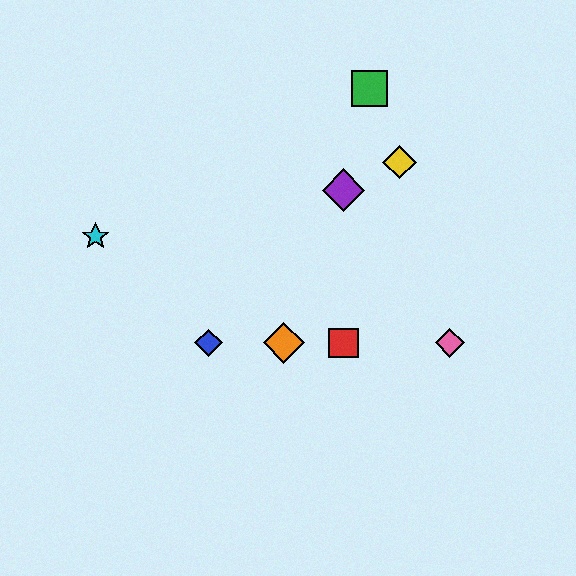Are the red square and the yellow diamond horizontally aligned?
No, the red square is at y≈343 and the yellow diamond is at y≈162.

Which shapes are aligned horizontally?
The red square, the blue diamond, the orange diamond, the pink diamond are aligned horizontally.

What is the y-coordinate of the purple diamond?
The purple diamond is at y≈190.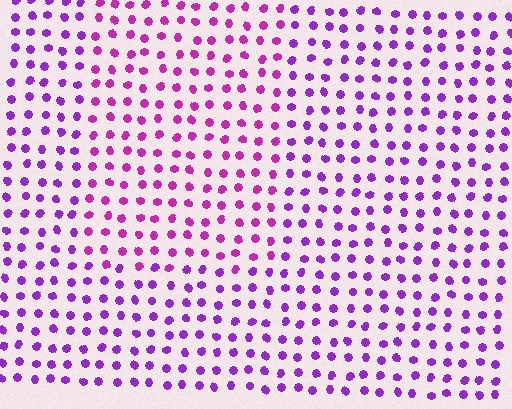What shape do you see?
I see a rectangle.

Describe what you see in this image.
The image is filled with small purple elements in a uniform arrangement. A rectangle-shaped region is visible where the elements are tinted to a slightly different hue, forming a subtle color boundary.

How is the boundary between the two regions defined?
The boundary is defined purely by a slight shift in hue (about 28 degrees). Spacing, size, and orientation are identical on both sides.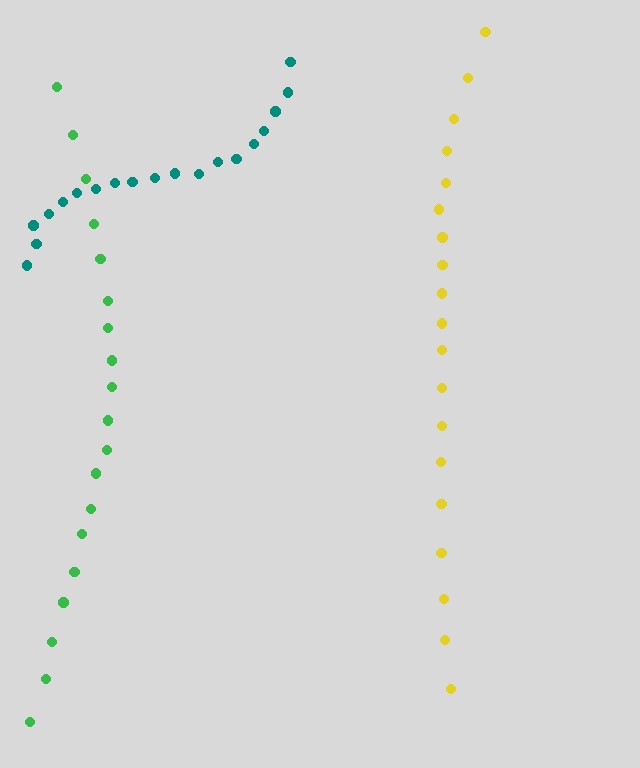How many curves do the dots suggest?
There are 3 distinct paths.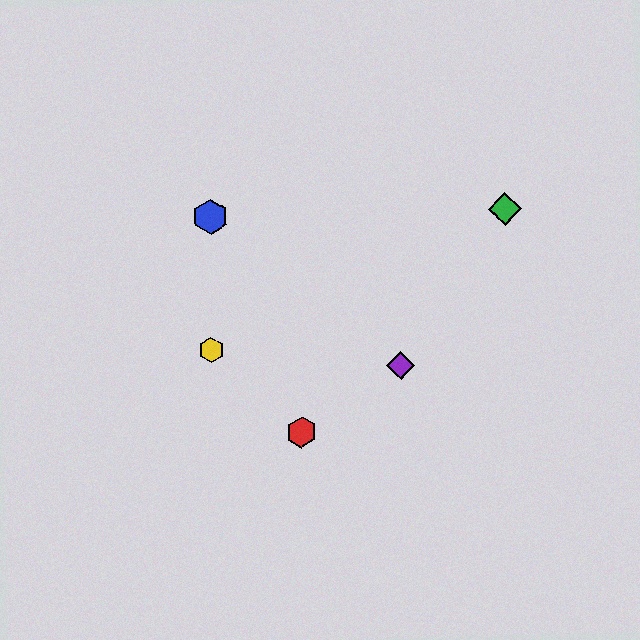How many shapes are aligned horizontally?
2 shapes (the blue hexagon, the green diamond) are aligned horizontally.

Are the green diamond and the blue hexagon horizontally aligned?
Yes, both are at y≈209.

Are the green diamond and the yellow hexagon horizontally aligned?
No, the green diamond is at y≈209 and the yellow hexagon is at y≈350.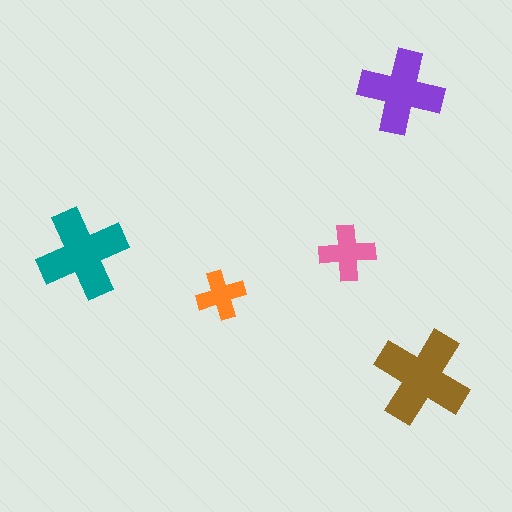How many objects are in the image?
There are 5 objects in the image.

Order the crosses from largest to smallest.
the brown one, the teal one, the purple one, the pink one, the orange one.